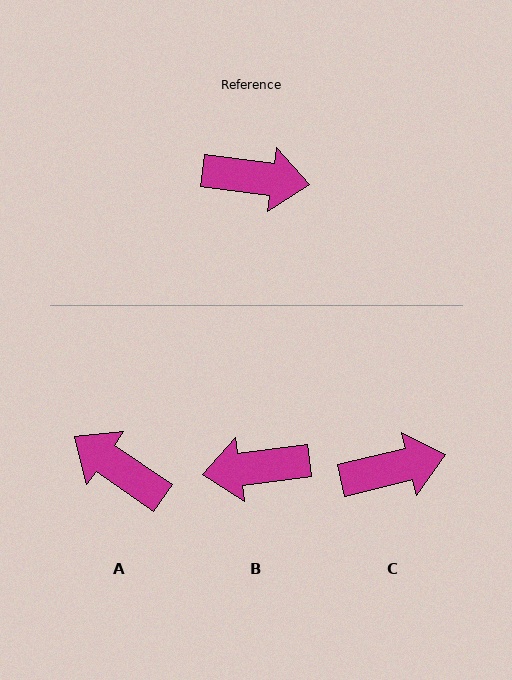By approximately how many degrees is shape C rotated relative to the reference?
Approximately 21 degrees counter-clockwise.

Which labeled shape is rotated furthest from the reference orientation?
B, about 165 degrees away.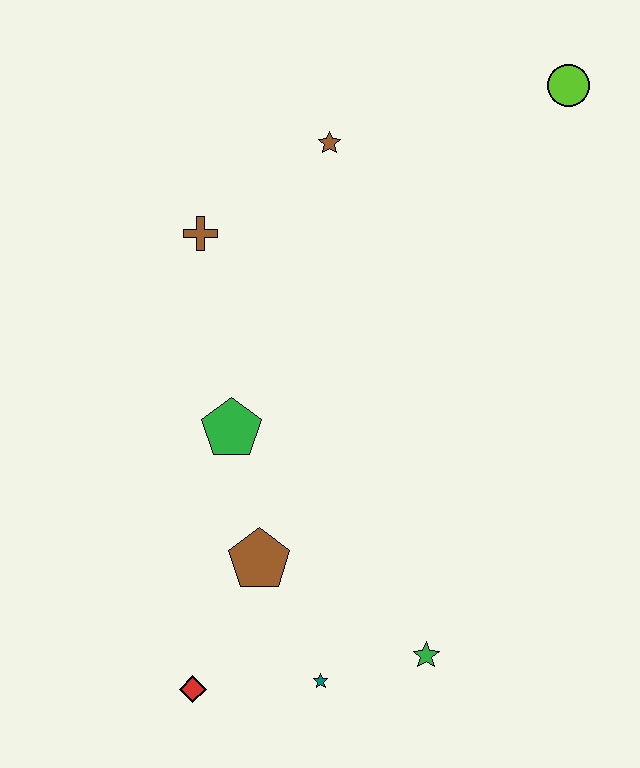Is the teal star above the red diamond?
Yes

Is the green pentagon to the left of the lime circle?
Yes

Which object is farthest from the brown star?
The red diamond is farthest from the brown star.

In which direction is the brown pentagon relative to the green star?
The brown pentagon is to the left of the green star.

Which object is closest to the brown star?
The brown cross is closest to the brown star.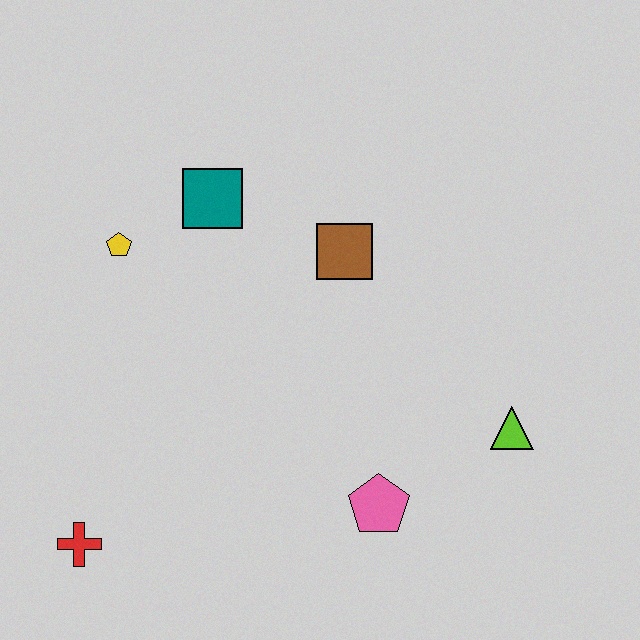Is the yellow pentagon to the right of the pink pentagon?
No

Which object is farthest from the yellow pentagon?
The lime triangle is farthest from the yellow pentagon.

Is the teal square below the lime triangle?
No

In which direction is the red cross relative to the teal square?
The red cross is below the teal square.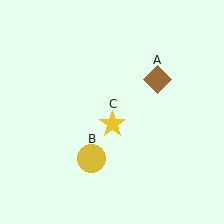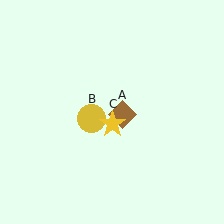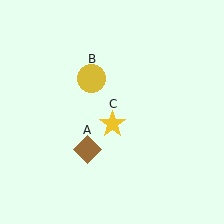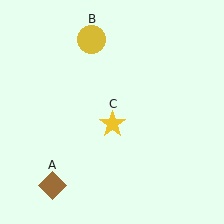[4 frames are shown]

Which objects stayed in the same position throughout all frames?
Yellow star (object C) remained stationary.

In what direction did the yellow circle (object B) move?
The yellow circle (object B) moved up.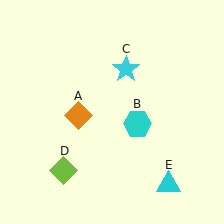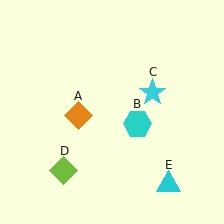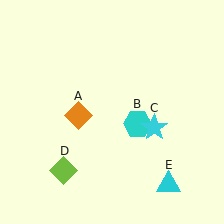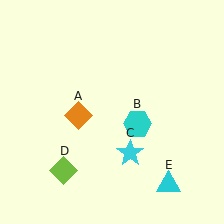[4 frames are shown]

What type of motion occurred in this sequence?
The cyan star (object C) rotated clockwise around the center of the scene.